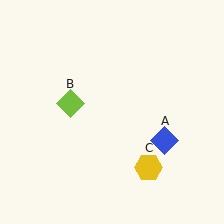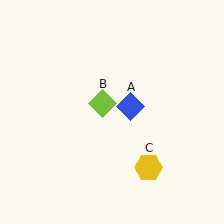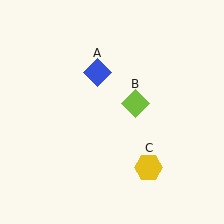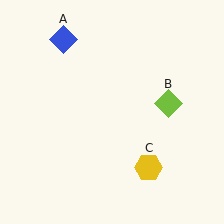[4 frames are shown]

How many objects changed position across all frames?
2 objects changed position: blue diamond (object A), lime diamond (object B).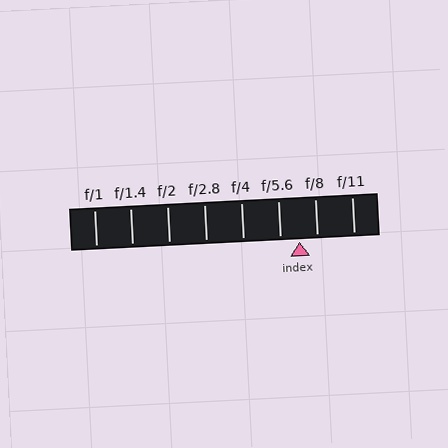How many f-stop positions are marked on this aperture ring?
There are 8 f-stop positions marked.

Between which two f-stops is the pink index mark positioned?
The index mark is between f/5.6 and f/8.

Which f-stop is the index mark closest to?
The index mark is closest to f/8.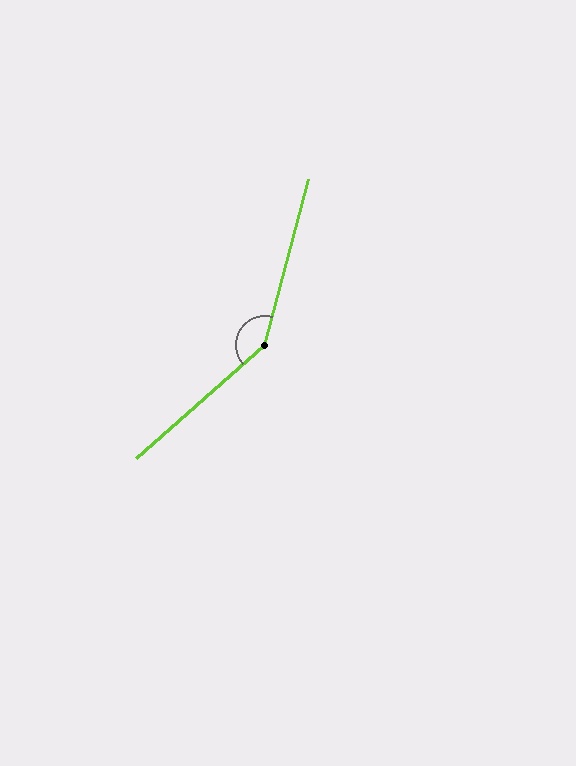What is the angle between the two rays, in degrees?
Approximately 146 degrees.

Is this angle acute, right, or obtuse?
It is obtuse.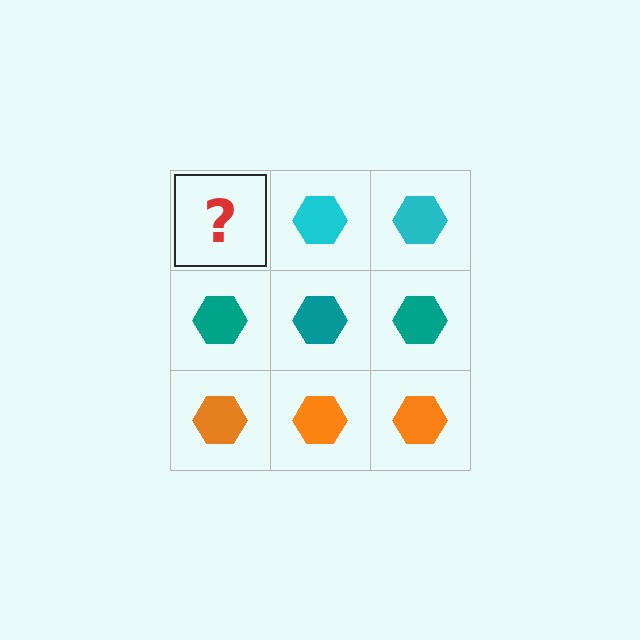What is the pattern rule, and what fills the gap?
The rule is that each row has a consistent color. The gap should be filled with a cyan hexagon.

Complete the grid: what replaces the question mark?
The question mark should be replaced with a cyan hexagon.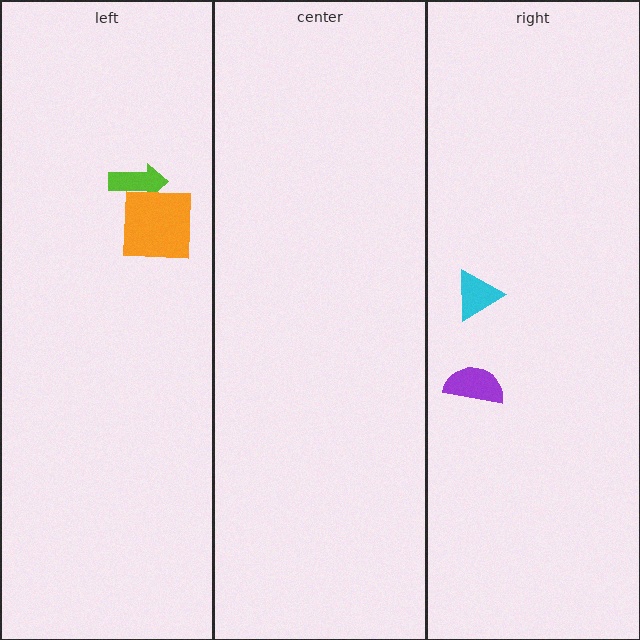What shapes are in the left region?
The lime arrow, the orange square.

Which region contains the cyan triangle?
The right region.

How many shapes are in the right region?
2.